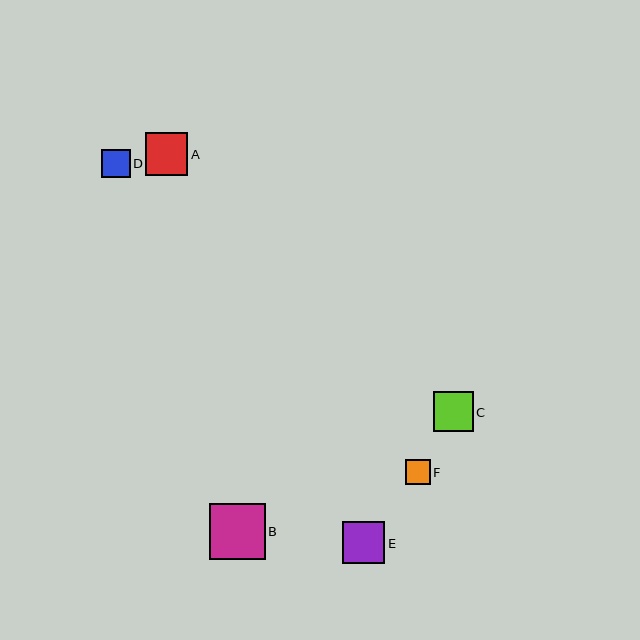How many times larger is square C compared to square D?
Square C is approximately 1.4 times the size of square D.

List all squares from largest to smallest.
From largest to smallest: B, A, E, C, D, F.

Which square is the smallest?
Square F is the smallest with a size of approximately 24 pixels.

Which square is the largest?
Square B is the largest with a size of approximately 56 pixels.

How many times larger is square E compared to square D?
Square E is approximately 1.5 times the size of square D.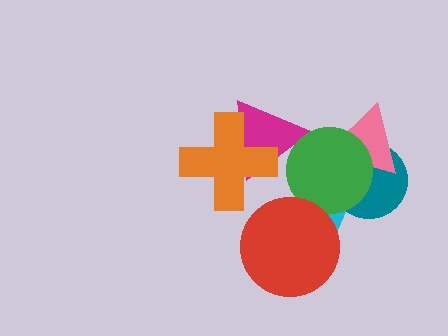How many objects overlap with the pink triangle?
2 objects overlap with the pink triangle.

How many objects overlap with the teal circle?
3 objects overlap with the teal circle.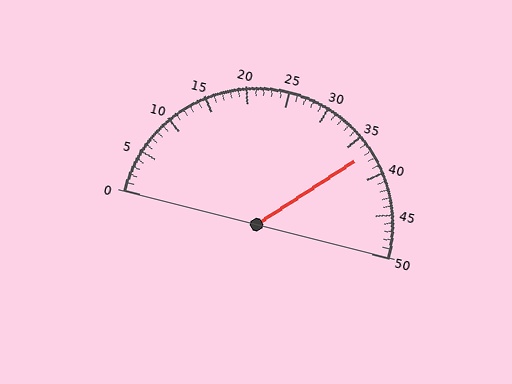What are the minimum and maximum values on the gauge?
The gauge ranges from 0 to 50.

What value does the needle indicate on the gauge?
The needle indicates approximately 37.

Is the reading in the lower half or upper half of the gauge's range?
The reading is in the upper half of the range (0 to 50).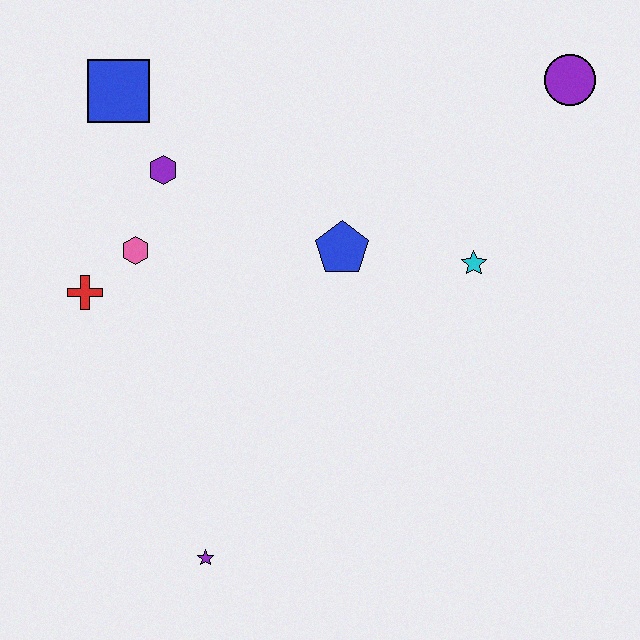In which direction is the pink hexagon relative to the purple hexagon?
The pink hexagon is below the purple hexagon.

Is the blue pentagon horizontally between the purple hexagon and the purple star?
No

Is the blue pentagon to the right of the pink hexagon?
Yes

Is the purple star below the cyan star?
Yes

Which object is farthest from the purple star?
The purple circle is farthest from the purple star.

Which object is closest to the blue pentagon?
The cyan star is closest to the blue pentagon.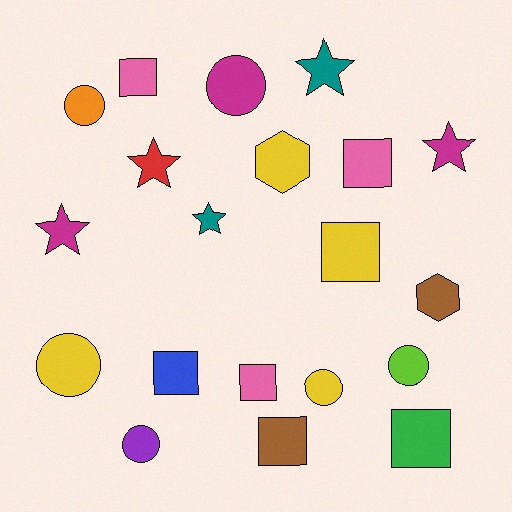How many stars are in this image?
There are 5 stars.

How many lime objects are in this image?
There is 1 lime object.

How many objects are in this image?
There are 20 objects.